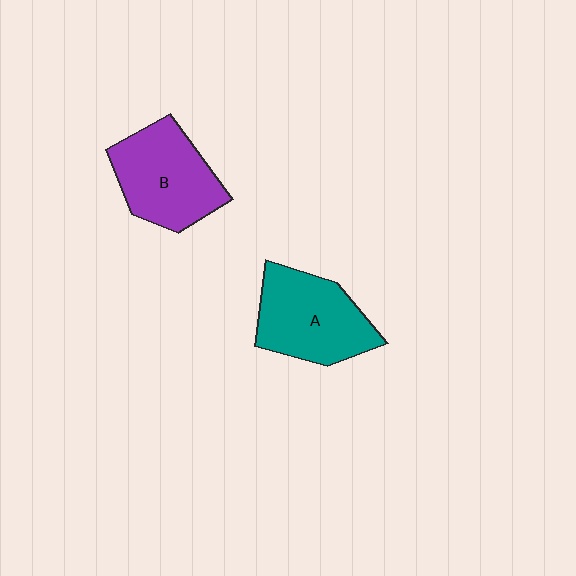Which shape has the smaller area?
Shape B (purple).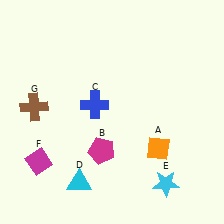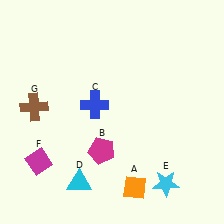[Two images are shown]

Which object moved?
The orange diamond (A) moved down.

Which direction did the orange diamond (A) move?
The orange diamond (A) moved down.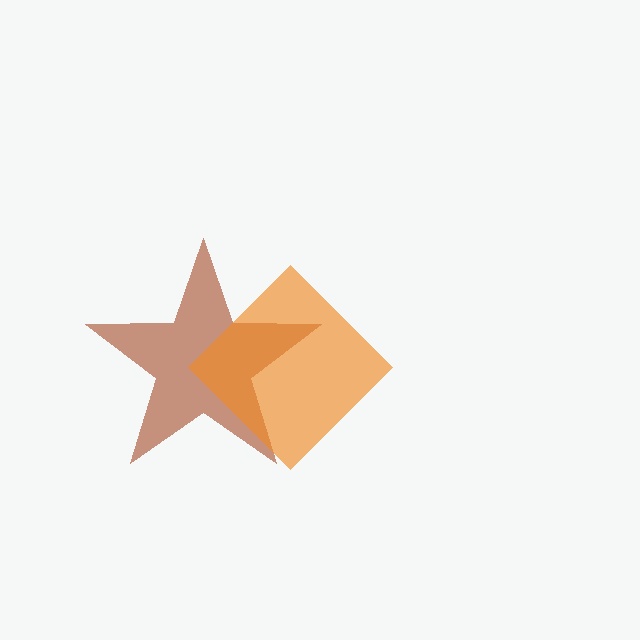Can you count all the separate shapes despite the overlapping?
Yes, there are 2 separate shapes.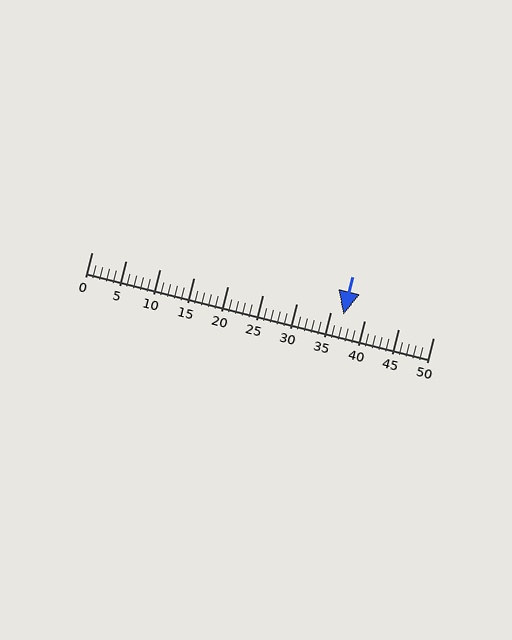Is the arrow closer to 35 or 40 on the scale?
The arrow is closer to 35.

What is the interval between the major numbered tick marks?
The major tick marks are spaced 5 units apart.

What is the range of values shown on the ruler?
The ruler shows values from 0 to 50.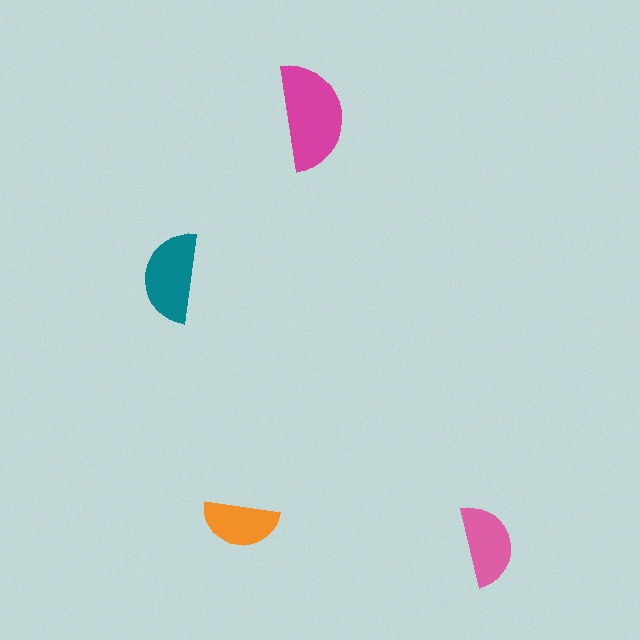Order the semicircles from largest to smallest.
the magenta one, the teal one, the pink one, the orange one.